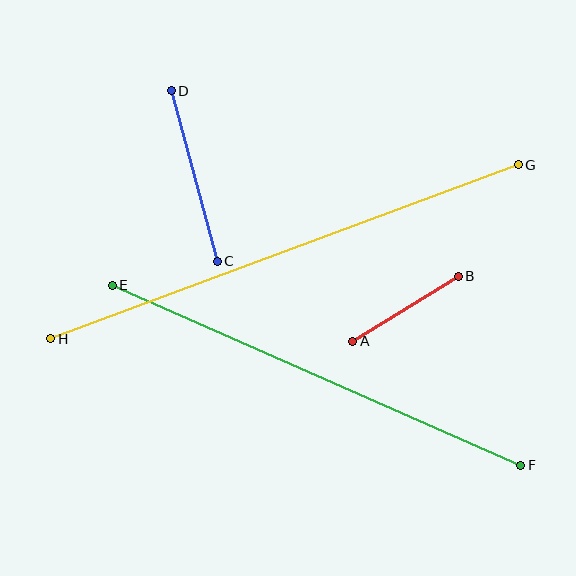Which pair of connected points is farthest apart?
Points G and H are farthest apart.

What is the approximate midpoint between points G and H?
The midpoint is at approximately (284, 252) pixels.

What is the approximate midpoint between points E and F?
The midpoint is at approximately (317, 375) pixels.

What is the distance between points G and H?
The distance is approximately 499 pixels.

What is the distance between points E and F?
The distance is approximately 447 pixels.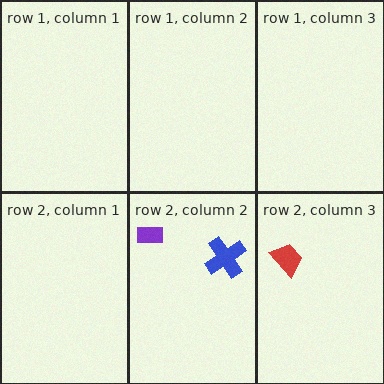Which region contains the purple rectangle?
The row 2, column 2 region.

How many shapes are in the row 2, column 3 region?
1.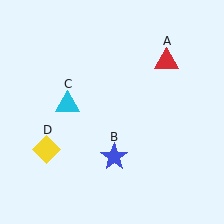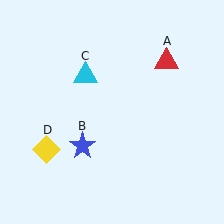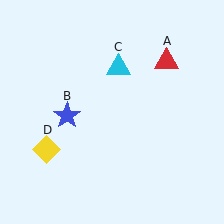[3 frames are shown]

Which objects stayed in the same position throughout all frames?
Red triangle (object A) and yellow diamond (object D) remained stationary.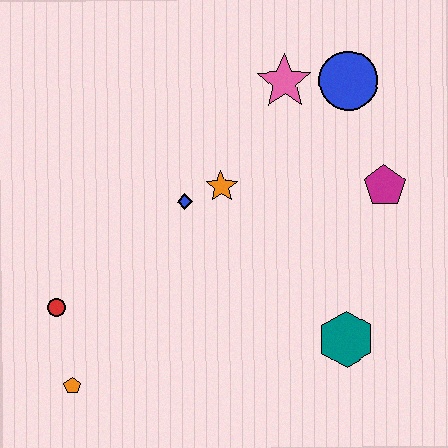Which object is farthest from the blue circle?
The orange pentagon is farthest from the blue circle.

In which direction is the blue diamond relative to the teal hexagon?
The blue diamond is to the left of the teal hexagon.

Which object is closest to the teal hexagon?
The magenta pentagon is closest to the teal hexagon.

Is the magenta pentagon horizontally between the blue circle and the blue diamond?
No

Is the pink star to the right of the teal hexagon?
No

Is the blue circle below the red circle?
No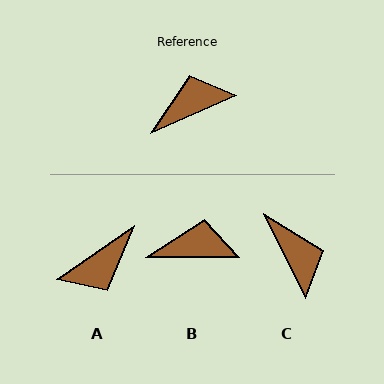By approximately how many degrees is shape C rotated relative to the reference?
Approximately 88 degrees clockwise.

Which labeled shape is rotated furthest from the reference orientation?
A, about 169 degrees away.